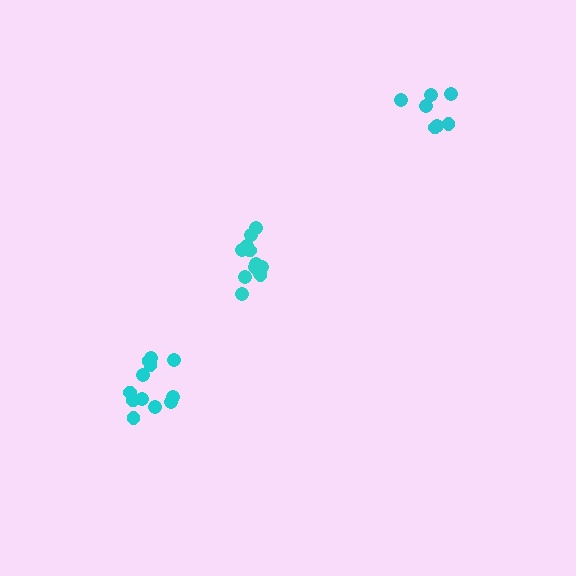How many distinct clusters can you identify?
There are 3 distinct clusters.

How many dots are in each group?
Group 1: 7 dots, Group 2: 12 dots, Group 3: 12 dots (31 total).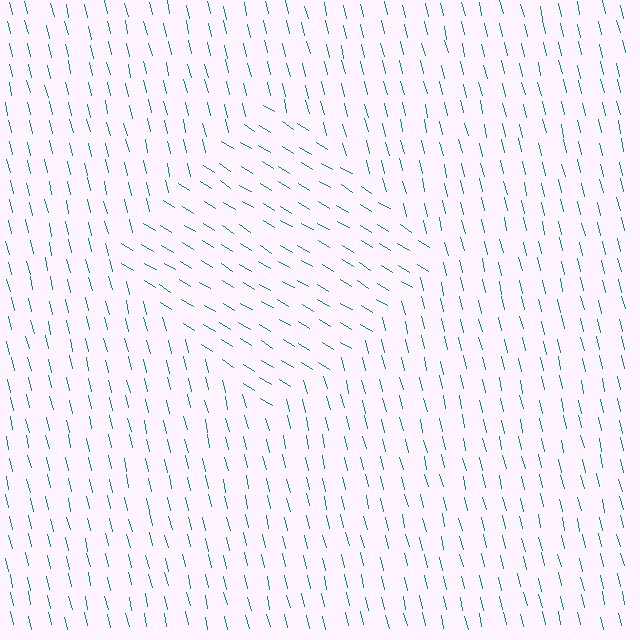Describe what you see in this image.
The image is filled with small teal line segments. A diamond region in the image has lines oriented differently from the surrounding lines, creating a visible texture boundary.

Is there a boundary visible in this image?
Yes, there is a texture boundary formed by a change in line orientation.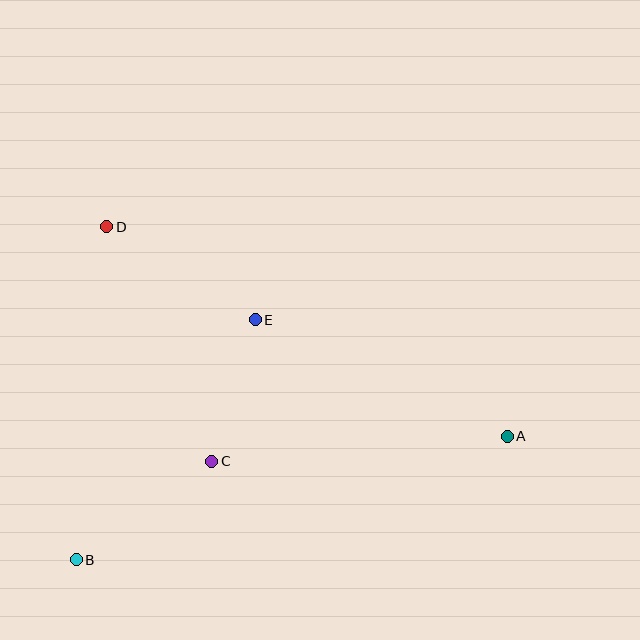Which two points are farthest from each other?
Points A and D are farthest from each other.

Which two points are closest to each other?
Points C and E are closest to each other.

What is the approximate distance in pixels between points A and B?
The distance between A and B is approximately 448 pixels.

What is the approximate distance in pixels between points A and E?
The distance between A and E is approximately 278 pixels.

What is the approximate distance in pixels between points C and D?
The distance between C and D is approximately 257 pixels.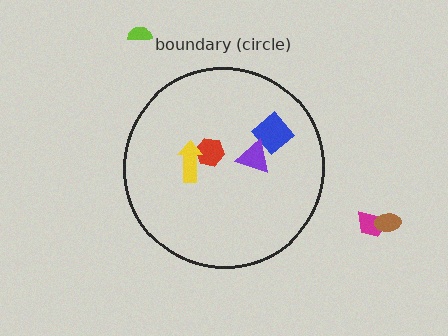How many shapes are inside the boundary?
4 inside, 3 outside.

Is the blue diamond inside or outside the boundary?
Inside.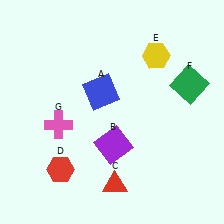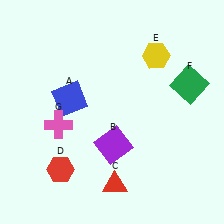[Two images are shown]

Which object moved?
The blue square (A) moved left.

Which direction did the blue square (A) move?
The blue square (A) moved left.